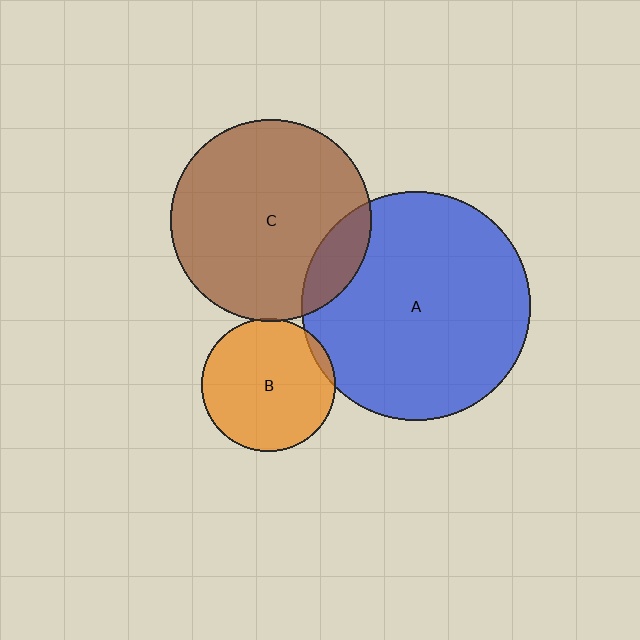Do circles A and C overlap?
Yes.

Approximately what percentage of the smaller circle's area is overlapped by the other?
Approximately 15%.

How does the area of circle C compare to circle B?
Approximately 2.3 times.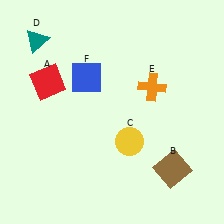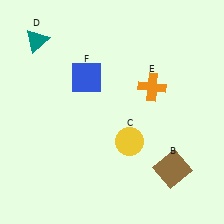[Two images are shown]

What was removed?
The red square (A) was removed in Image 2.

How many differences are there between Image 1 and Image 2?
There is 1 difference between the two images.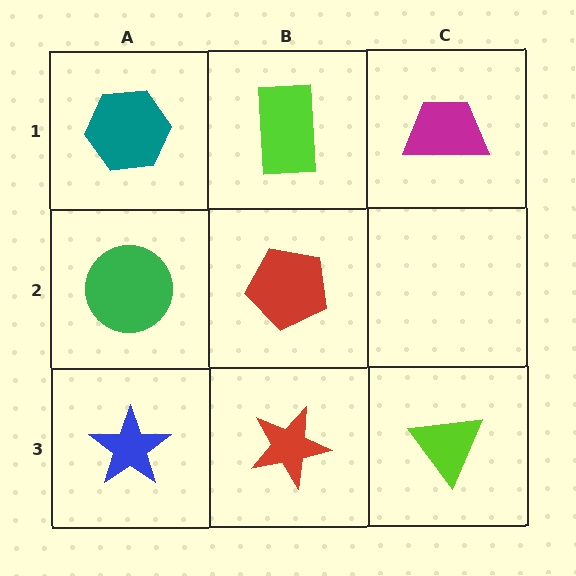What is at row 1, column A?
A teal hexagon.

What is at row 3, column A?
A blue star.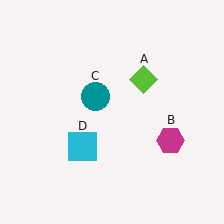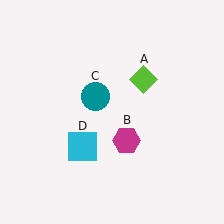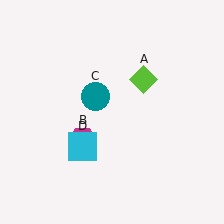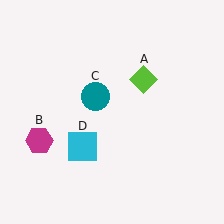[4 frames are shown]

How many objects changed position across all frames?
1 object changed position: magenta hexagon (object B).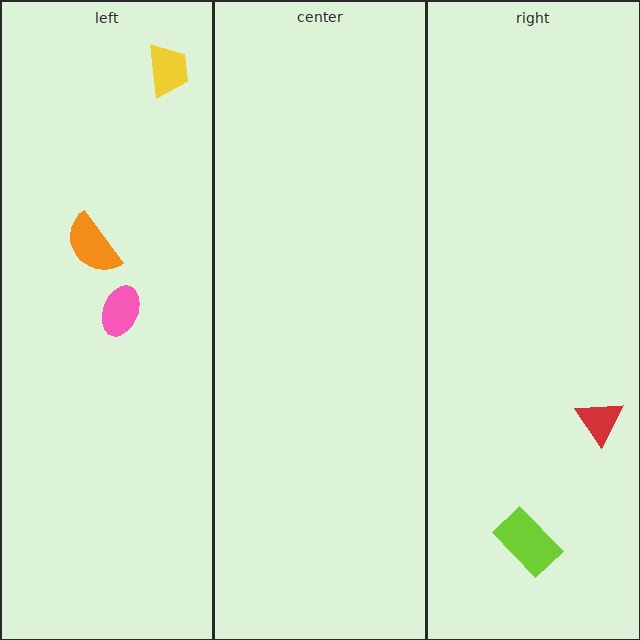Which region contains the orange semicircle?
The left region.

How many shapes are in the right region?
2.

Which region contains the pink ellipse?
The left region.